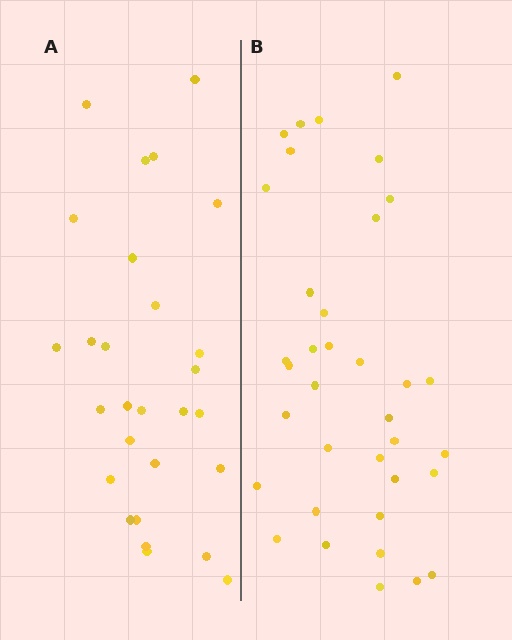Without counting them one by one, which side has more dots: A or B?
Region B (the right region) has more dots.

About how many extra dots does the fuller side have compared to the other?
Region B has roughly 8 or so more dots than region A.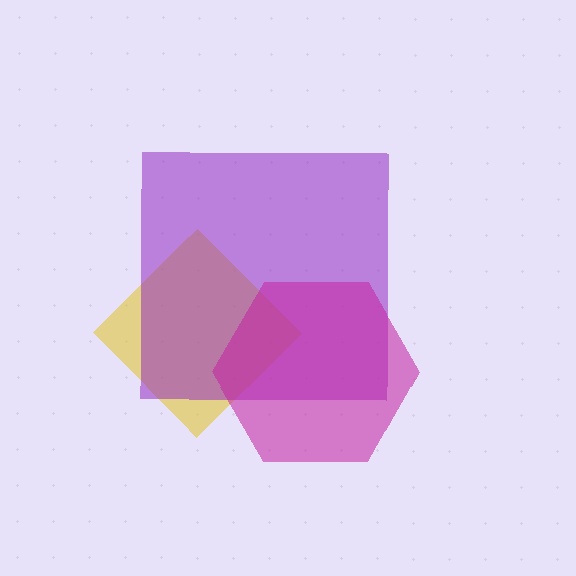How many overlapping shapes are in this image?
There are 3 overlapping shapes in the image.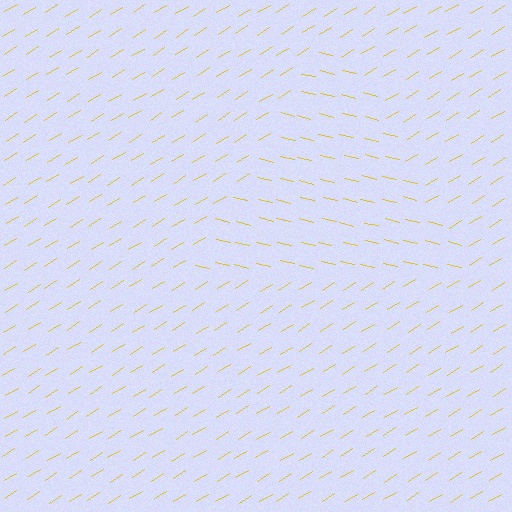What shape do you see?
I see a triangle.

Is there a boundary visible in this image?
Yes, there is a texture boundary formed by a change in line orientation.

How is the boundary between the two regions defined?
The boundary is defined purely by a change in line orientation (approximately 45 degrees difference). All lines are the same color and thickness.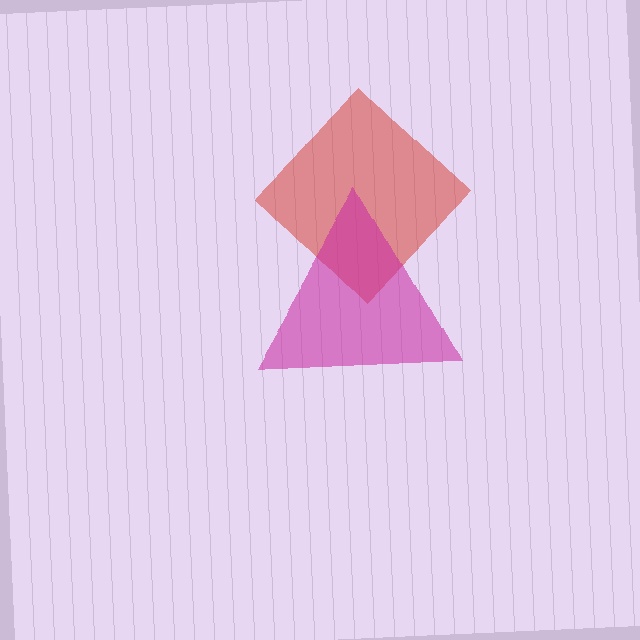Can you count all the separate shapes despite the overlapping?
Yes, there are 2 separate shapes.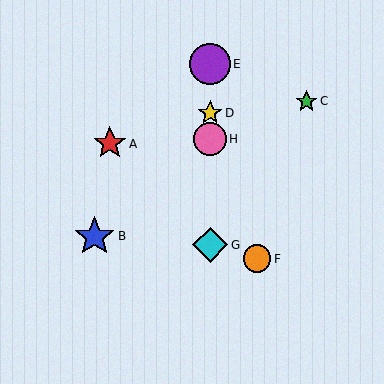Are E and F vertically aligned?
No, E is at x≈210 and F is at x≈257.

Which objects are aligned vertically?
Objects D, E, G, H are aligned vertically.